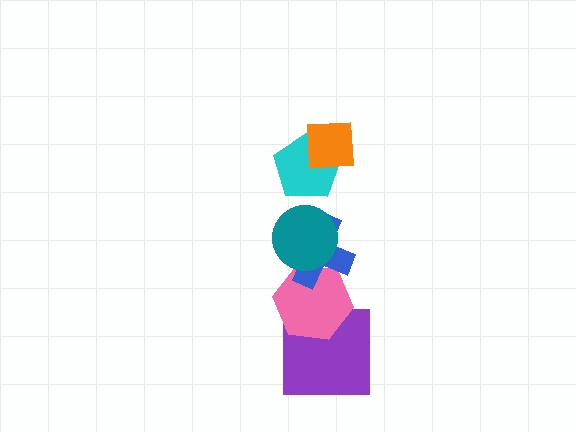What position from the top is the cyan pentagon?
The cyan pentagon is 2nd from the top.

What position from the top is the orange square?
The orange square is 1st from the top.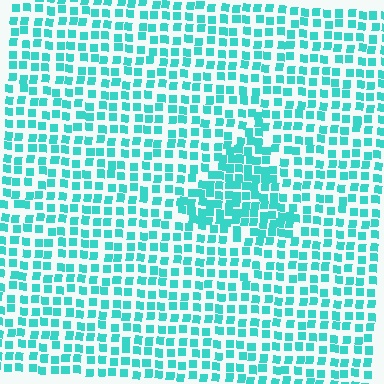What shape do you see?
I see a triangle.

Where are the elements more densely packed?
The elements are more densely packed inside the triangle boundary.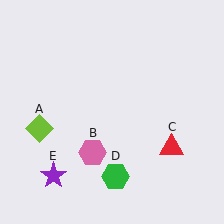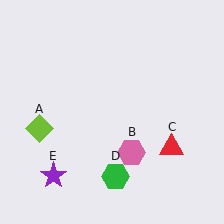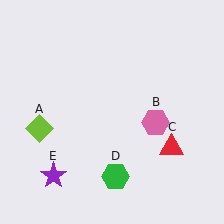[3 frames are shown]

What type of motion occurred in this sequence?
The pink hexagon (object B) rotated counterclockwise around the center of the scene.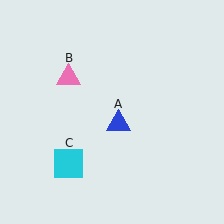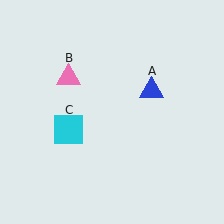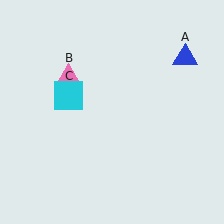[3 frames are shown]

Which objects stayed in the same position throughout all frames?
Pink triangle (object B) remained stationary.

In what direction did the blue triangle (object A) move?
The blue triangle (object A) moved up and to the right.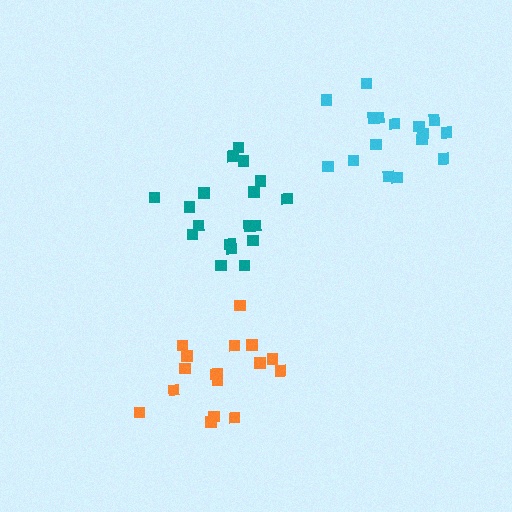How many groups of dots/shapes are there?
There are 3 groups.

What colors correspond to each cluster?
The clusters are colored: orange, cyan, teal.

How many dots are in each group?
Group 1: 17 dots, Group 2: 16 dots, Group 3: 18 dots (51 total).